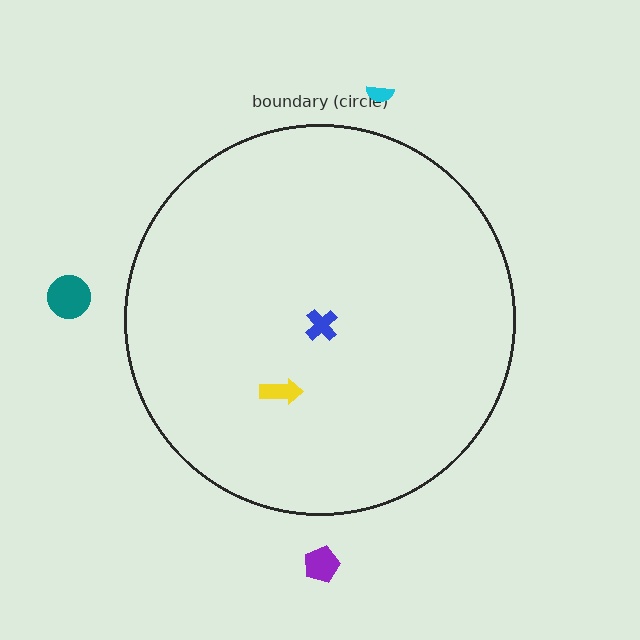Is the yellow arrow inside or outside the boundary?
Inside.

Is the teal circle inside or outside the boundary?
Outside.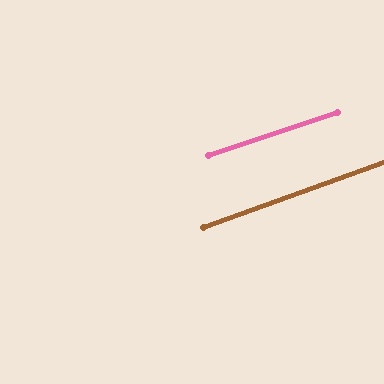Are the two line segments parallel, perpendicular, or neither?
Parallel — their directions differ by only 1.6°.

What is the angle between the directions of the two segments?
Approximately 2 degrees.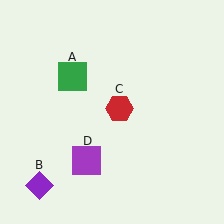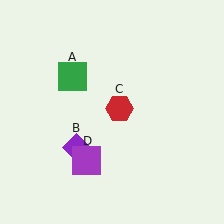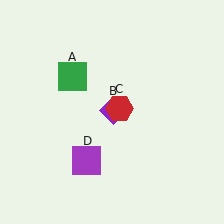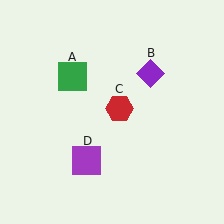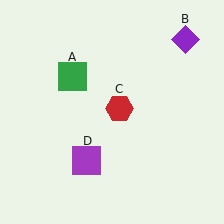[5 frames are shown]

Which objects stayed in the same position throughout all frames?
Green square (object A) and red hexagon (object C) and purple square (object D) remained stationary.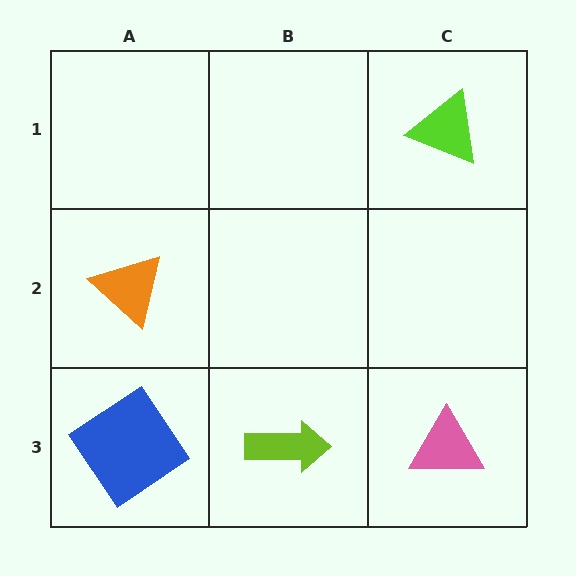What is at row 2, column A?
An orange triangle.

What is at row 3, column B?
A lime arrow.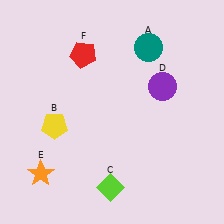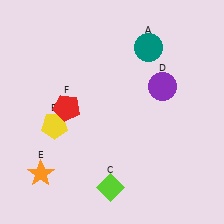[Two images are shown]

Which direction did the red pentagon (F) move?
The red pentagon (F) moved down.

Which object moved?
The red pentagon (F) moved down.